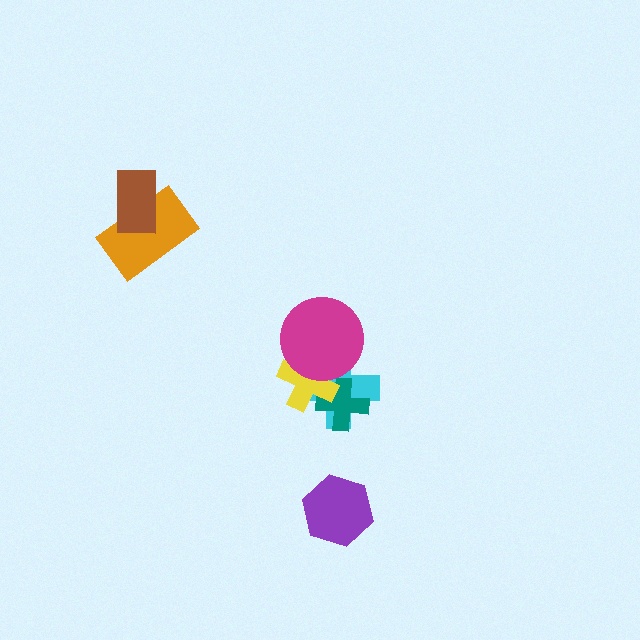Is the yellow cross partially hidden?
Yes, it is partially covered by another shape.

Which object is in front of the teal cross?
The yellow cross is in front of the teal cross.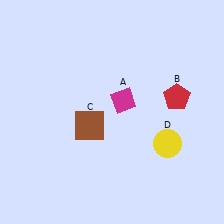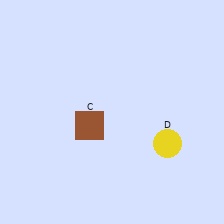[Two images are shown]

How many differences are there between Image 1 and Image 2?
There are 2 differences between the two images.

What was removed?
The magenta diamond (A), the red pentagon (B) were removed in Image 2.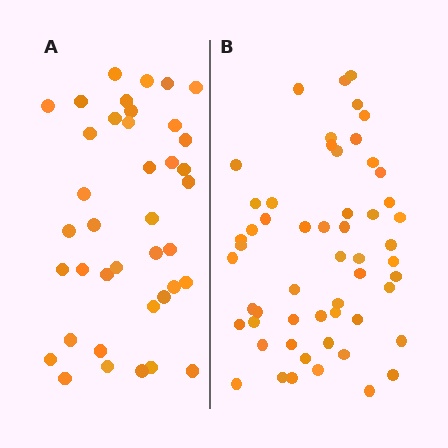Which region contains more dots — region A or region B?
Region B (the right region) has more dots.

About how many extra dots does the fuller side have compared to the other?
Region B has approximately 15 more dots than region A.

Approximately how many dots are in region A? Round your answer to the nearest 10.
About 40 dots. (The exact count is 39, which rounds to 40.)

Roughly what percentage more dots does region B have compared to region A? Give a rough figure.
About 40% more.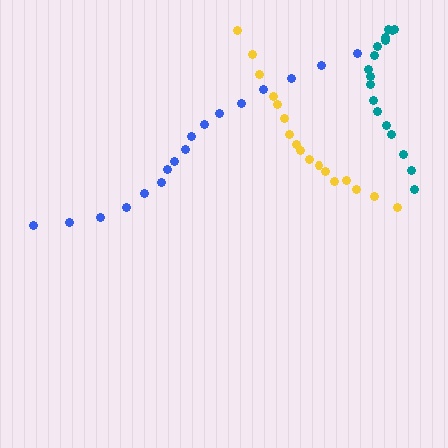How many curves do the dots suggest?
There are 3 distinct paths.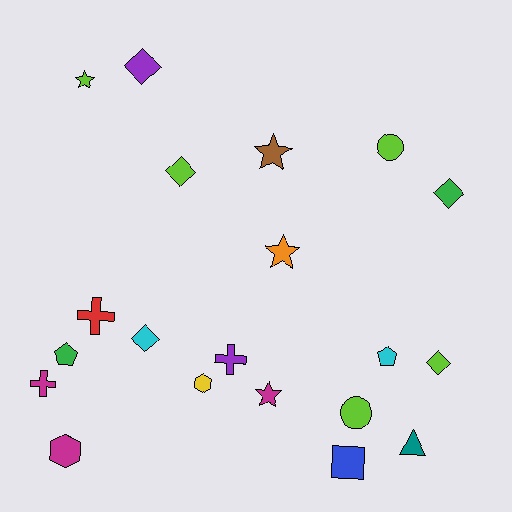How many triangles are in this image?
There is 1 triangle.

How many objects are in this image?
There are 20 objects.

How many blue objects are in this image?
There is 1 blue object.